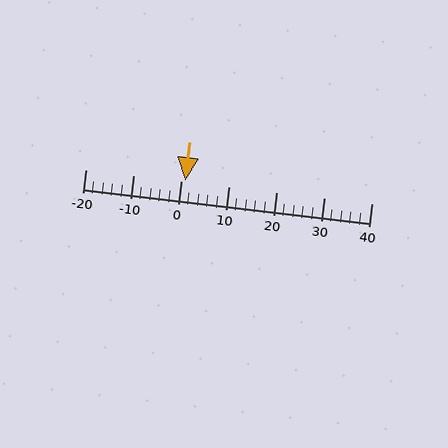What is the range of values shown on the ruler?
The ruler shows values from -20 to 40.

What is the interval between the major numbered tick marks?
The major tick marks are spaced 10 units apart.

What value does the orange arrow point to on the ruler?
The orange arrow points to approximately 1.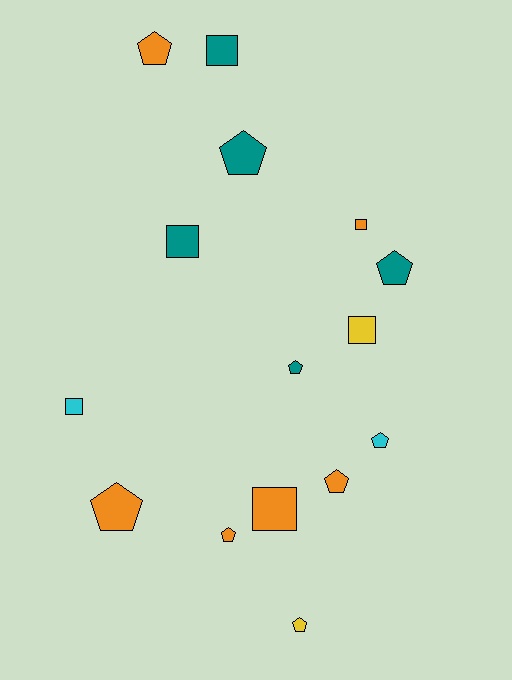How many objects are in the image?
There are 15 objects.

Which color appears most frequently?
Orange, with 6 objects.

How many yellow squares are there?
There is 1 yellow square.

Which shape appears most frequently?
Pentagon, with 9 objects.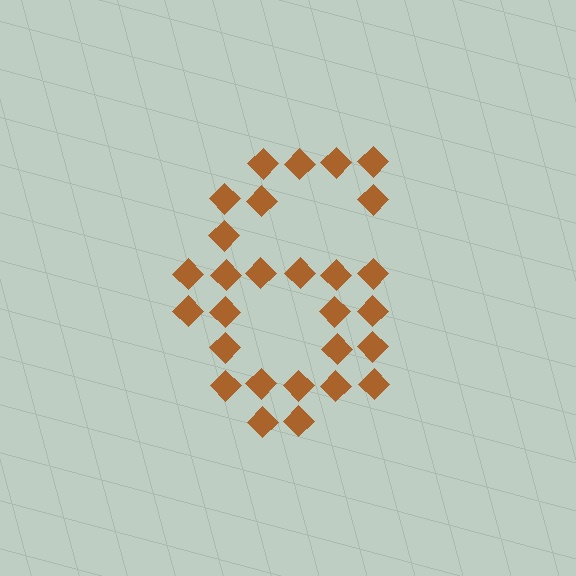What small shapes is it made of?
It is made of small diamonds.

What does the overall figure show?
The overall figure shows the digit 6.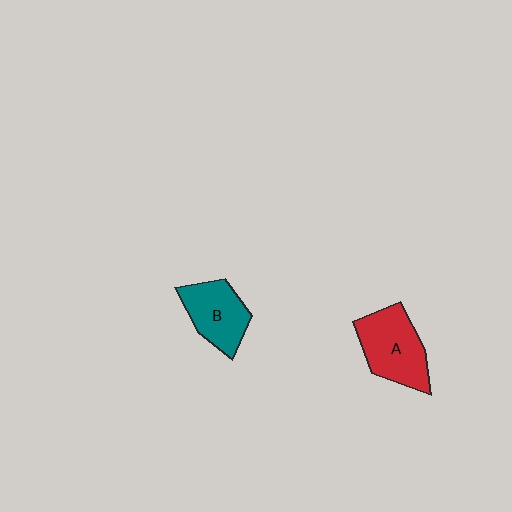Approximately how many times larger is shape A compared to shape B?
Approximately 1.2 times.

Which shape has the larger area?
Shape A (red).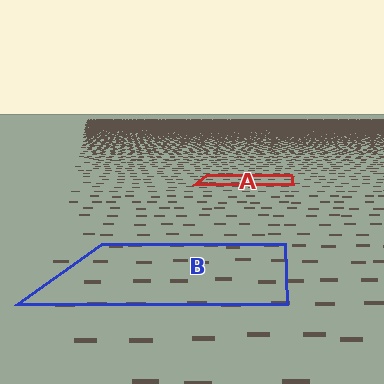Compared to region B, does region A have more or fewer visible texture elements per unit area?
Region A has more texture elements per unit area — they are packed more densely because it is farther away.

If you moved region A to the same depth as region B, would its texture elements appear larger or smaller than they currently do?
They would appear larger. At a closer depth, the same texture elements are projected at a bigger on-screen size.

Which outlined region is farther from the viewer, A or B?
Region A is farther from the viewer — the texture elements inside it appear smaller and more densely packed.